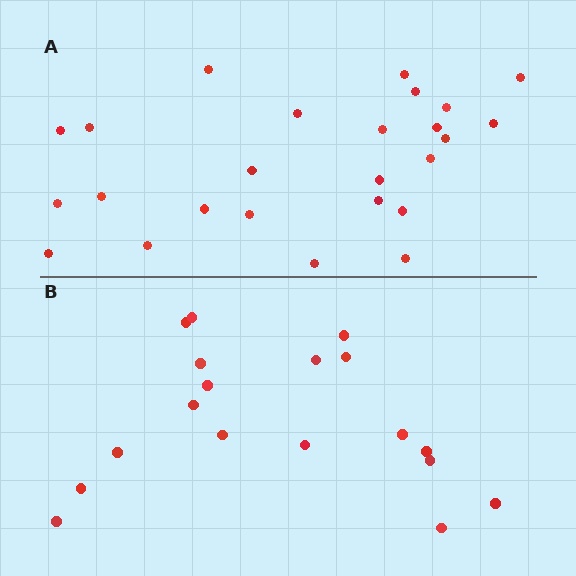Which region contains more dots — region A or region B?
Region A (the top region) has more dots.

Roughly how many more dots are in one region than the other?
Region A has roughly 8 or so more dots than region B.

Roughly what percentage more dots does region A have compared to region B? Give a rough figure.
About 40% more.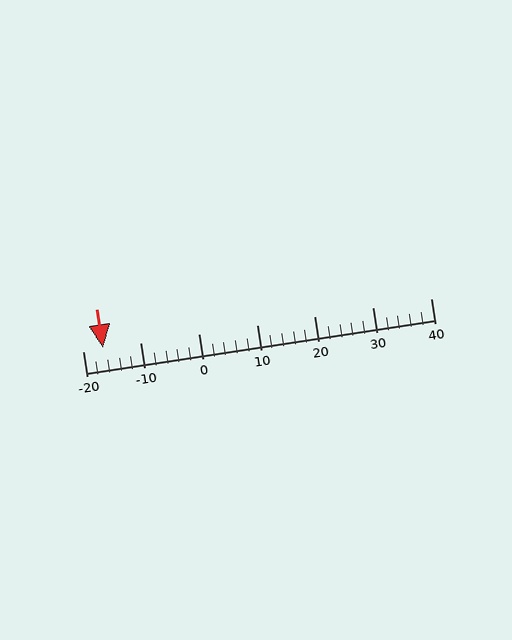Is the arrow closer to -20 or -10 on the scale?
The arrow is closer to -20.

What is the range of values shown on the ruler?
The ruler shows values from -20 to 40.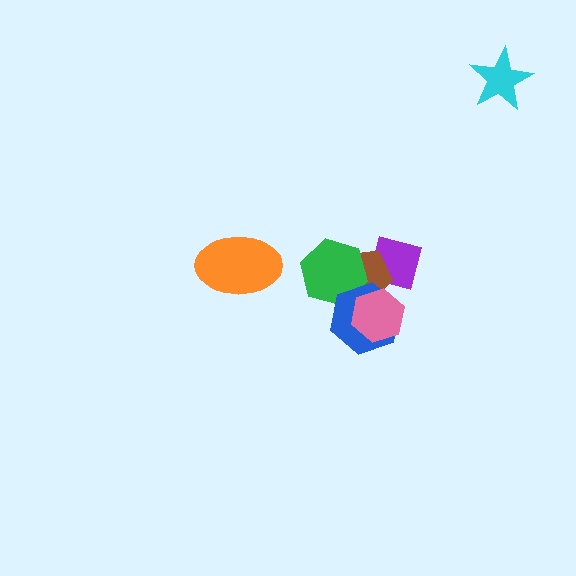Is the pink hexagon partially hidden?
No, no other shape covers it.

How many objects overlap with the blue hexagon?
3 objects overlap with the blue hexagon.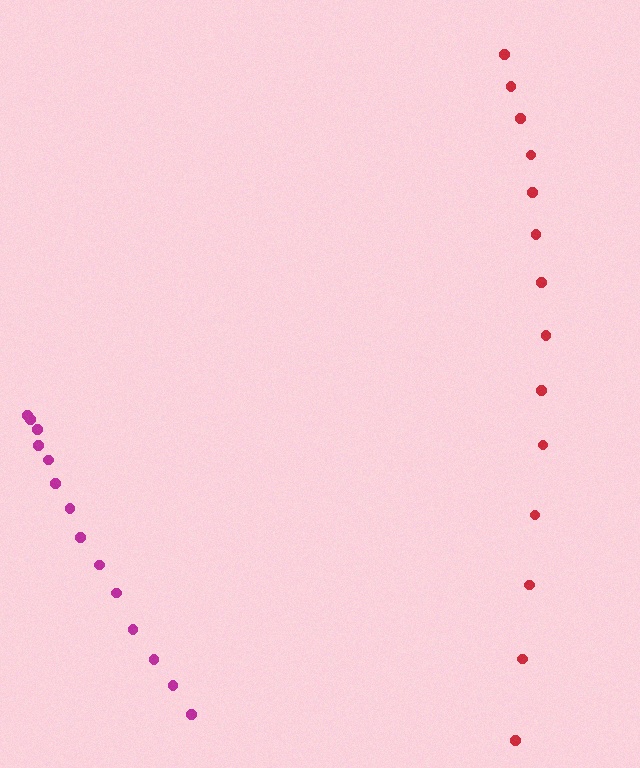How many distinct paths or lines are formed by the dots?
There are 2 distinct paths.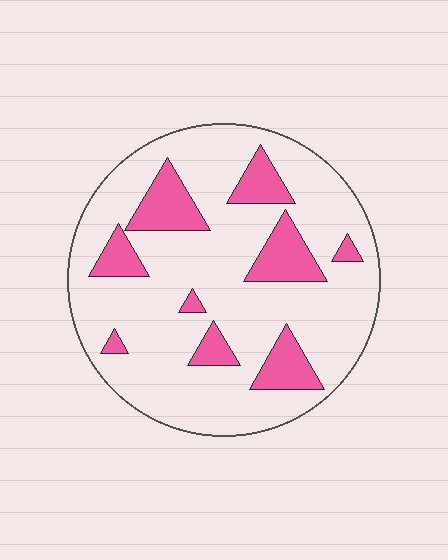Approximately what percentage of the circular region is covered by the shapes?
Approximately 20%.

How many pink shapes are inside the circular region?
9.